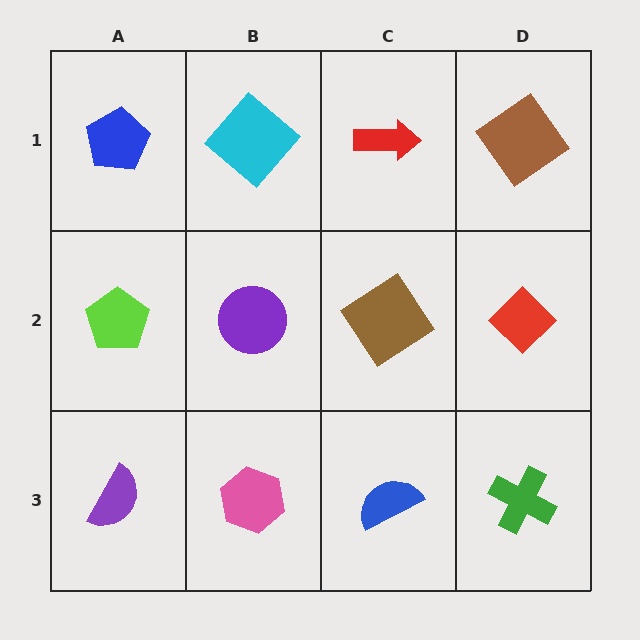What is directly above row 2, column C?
A red arrow.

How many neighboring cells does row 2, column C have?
4.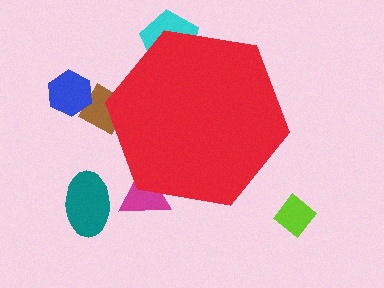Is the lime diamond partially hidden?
No, the lime diamond is fully visible.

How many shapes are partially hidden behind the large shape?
3 shapes are partially hidden.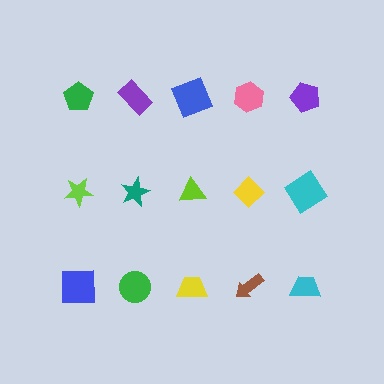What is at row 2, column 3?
A lime triangle.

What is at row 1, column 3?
A blue square.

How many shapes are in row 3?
5 shapes.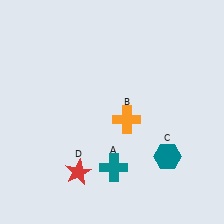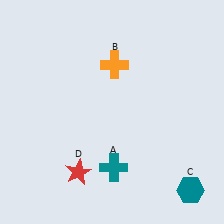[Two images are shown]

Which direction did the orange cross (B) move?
The orange cross (B) moved up.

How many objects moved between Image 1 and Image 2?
2 objects moved between the two images.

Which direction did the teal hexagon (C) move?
The teal hexagon (C) moved down.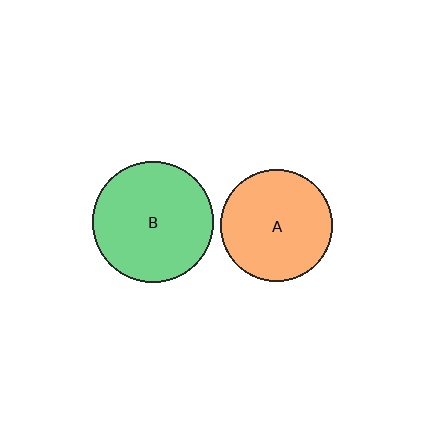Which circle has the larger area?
Circle B (green).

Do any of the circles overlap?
No, none of the circles overlap.